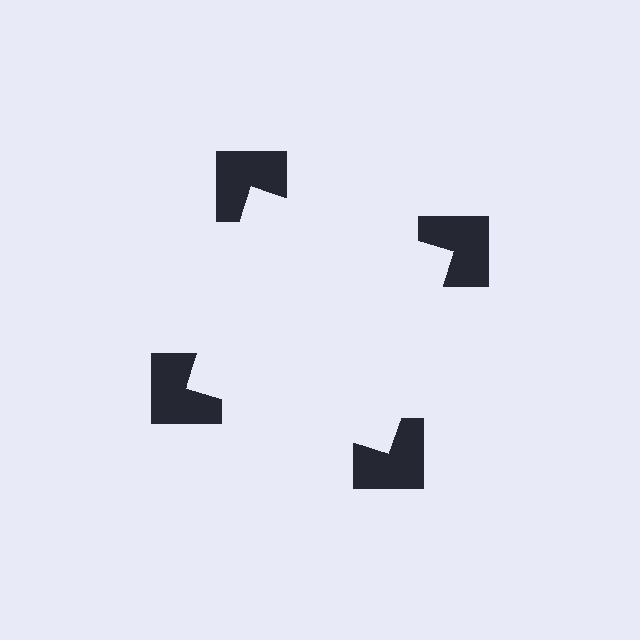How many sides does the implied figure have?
4 sides.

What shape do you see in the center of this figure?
An illusory square — its edges are inferred from the aligned wedge cuts in the notched squares, not physically drawn.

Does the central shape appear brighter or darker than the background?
It typically appears slightly brighter than the background, even though no actual brightness change is drawn.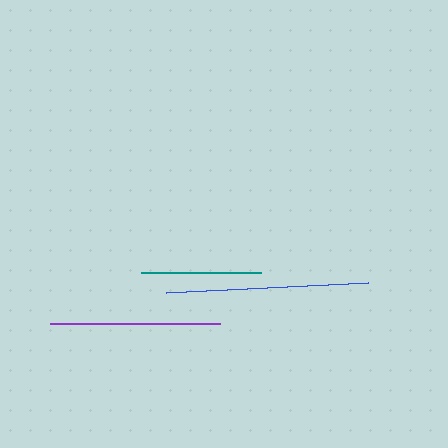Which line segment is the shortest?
The teal line is the shortest at approximately 119 pixels.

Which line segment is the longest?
The blue line is the longest at approximately 202 pixels.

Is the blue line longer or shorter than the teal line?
The blue line is longer than the teal line.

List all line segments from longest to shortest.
From longest to shortest: blue, purple, teal.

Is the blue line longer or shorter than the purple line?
The blue line is longer than the purple line.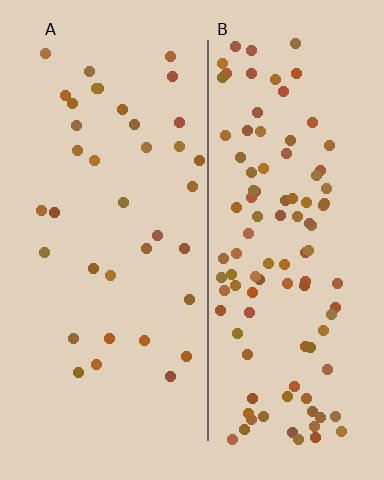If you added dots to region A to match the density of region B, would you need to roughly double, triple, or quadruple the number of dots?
Approximately triple.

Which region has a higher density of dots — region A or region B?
B (the right).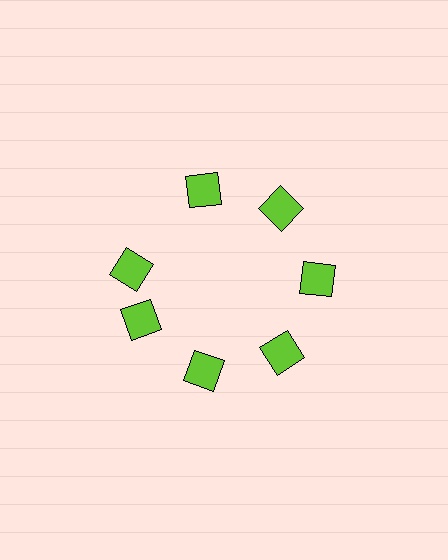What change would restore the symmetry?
The symmetry would be restored by rotating it back into even spacing with its neighbors so that all 7 diamonds sit at equal angles and equal distance from the center.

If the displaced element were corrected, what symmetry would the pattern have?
It would have 7-fold rotational symmetry — the pattern would map onto itself every 51 degrees.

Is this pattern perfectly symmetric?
No. The 7 lime diamonds are arranged in a ring, but one element near the 10 o'clock position is rotated out of alignment along the ring, breaking the 7-fold rotational symmetry.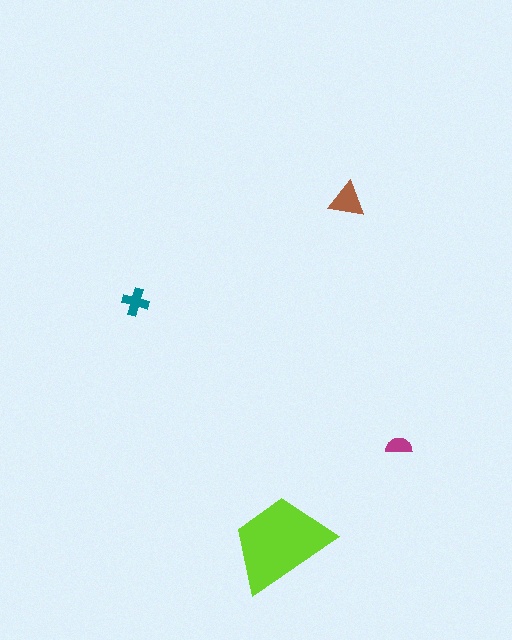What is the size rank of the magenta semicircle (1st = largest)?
4th.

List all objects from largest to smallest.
The lime trapezoid, the brown triangle, the teal cross, the magenta semicircle.